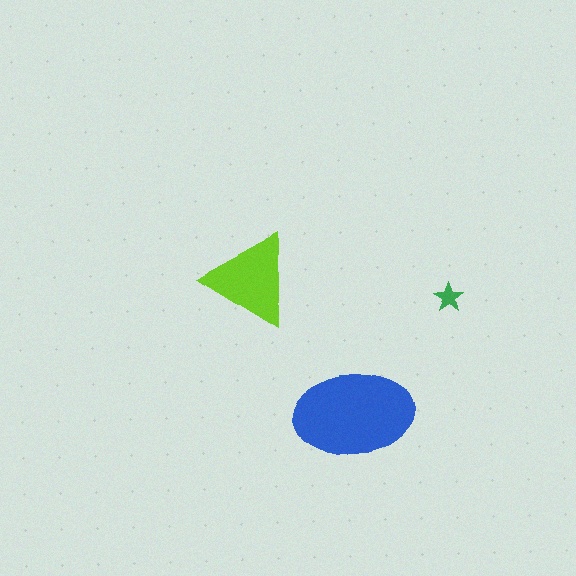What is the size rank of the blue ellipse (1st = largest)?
1st.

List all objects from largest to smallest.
The blue ellipse, the lime triangle, the green star.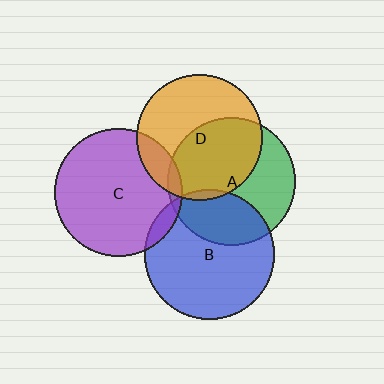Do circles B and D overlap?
Yes.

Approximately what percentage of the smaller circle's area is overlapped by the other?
Approximately 5%.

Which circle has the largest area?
Circle B (blue).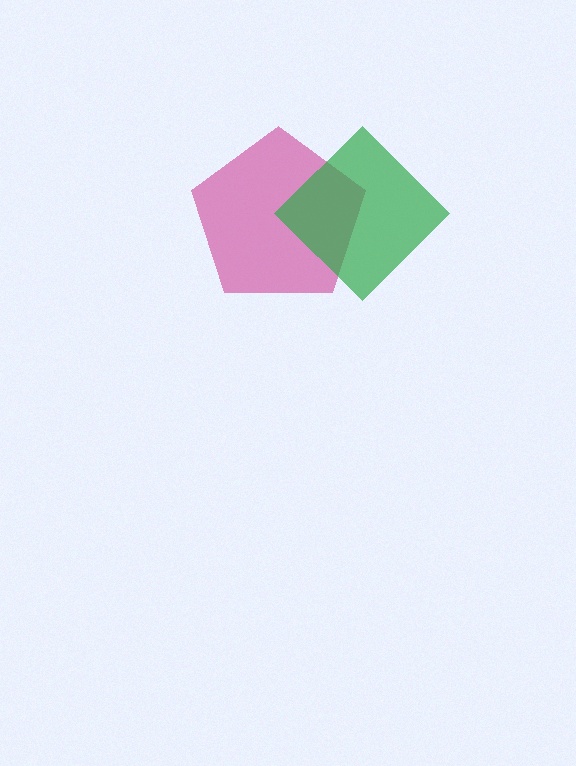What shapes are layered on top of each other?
The layered shapes are: a magenta pentagon, a green diamond.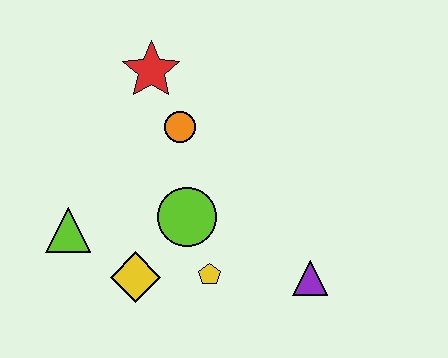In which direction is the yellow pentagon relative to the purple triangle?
The yellow pentagon is to the left of the purple triangle.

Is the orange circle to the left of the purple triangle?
Yes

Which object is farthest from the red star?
The purple triangle is farthest from the red star.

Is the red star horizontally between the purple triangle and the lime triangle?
Yes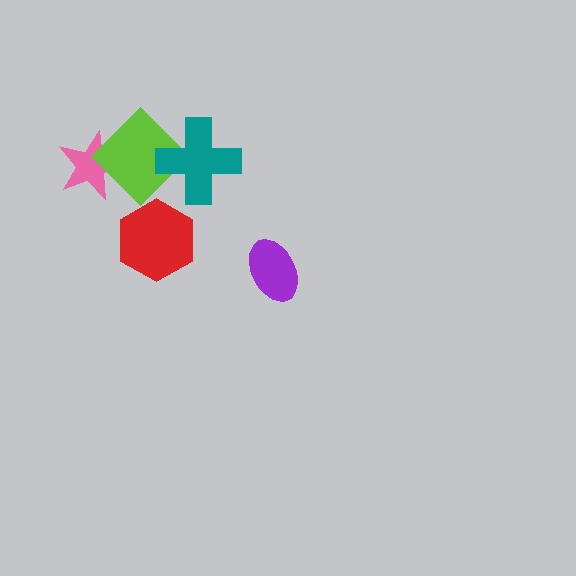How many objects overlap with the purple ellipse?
0 objects overlap with the purple ellipse.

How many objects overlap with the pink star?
1 object overlaps with the pink star.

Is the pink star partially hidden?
Yes, it is partially covered by another shape.